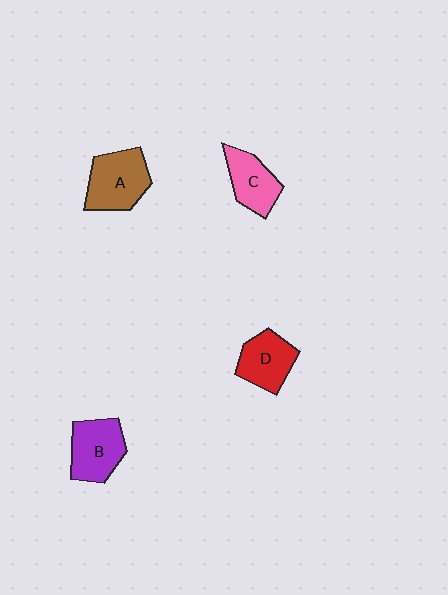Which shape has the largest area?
Shape A (brown).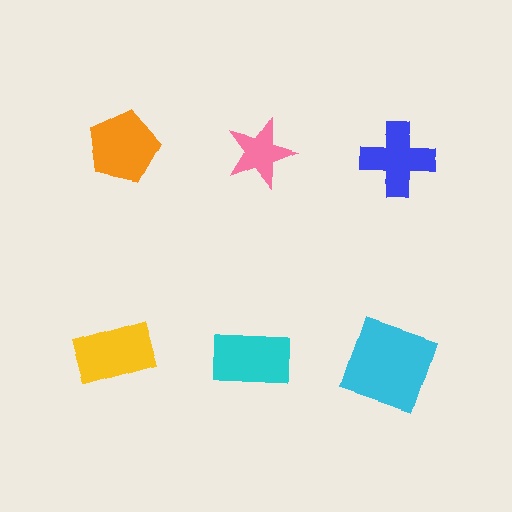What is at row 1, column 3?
A blue cross.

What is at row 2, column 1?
A yellow rectangle.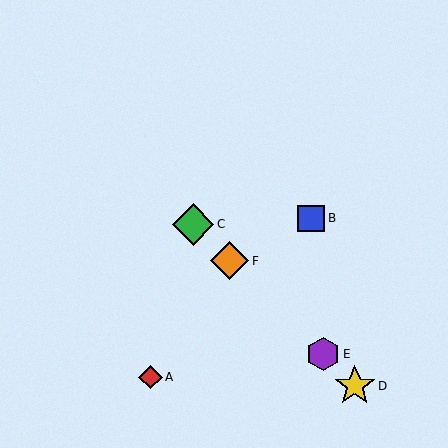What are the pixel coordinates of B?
Object B is at (311, 218).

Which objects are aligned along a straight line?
Objects C, D, E, F are aligned along a straight line.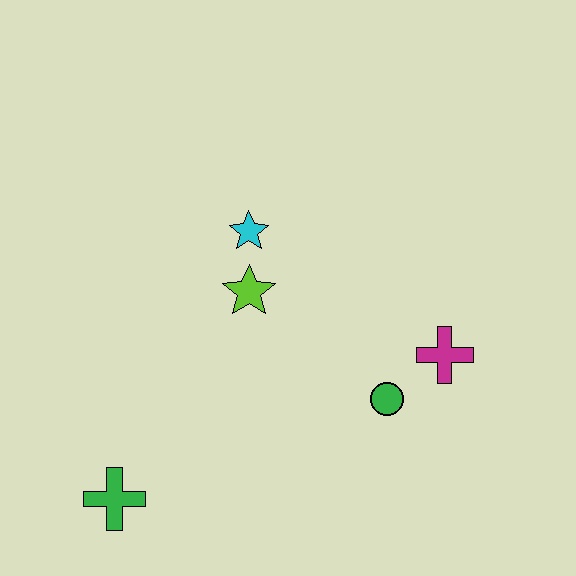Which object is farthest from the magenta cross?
The green cross is farthest from the magenta cross.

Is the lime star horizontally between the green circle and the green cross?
Yes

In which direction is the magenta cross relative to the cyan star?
The magenta cross is to the right of the cyan star.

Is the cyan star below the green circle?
No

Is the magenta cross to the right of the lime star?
Yes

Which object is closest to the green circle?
The magenta cross is closest to the green circle.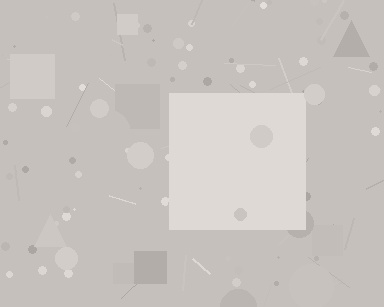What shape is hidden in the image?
A square is hidden in the image.